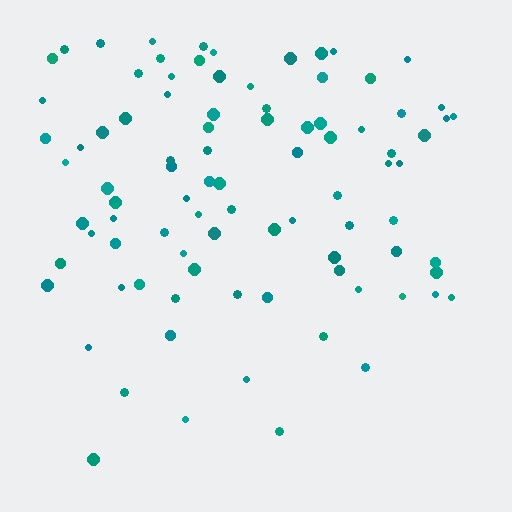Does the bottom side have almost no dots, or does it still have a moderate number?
Still a moderate number, just noticeably fewer than the top.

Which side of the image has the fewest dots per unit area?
The bottom.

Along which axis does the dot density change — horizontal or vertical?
Vertical.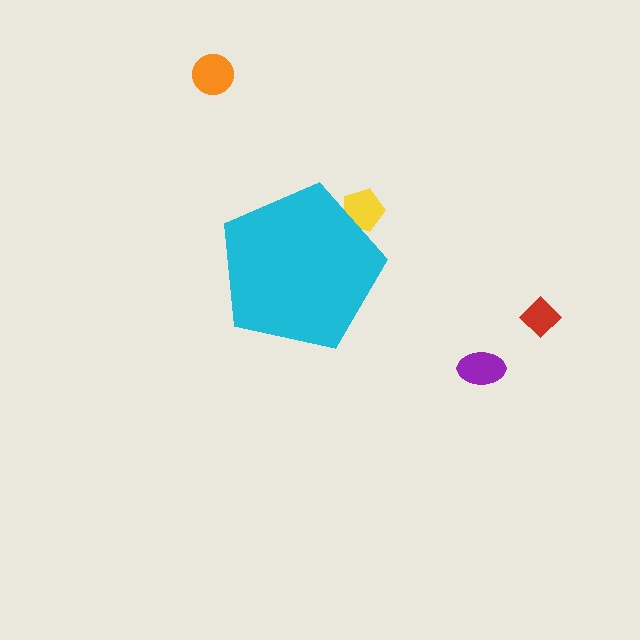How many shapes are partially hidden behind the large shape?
1 shape is partially hidden.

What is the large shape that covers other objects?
A cyan pentagon.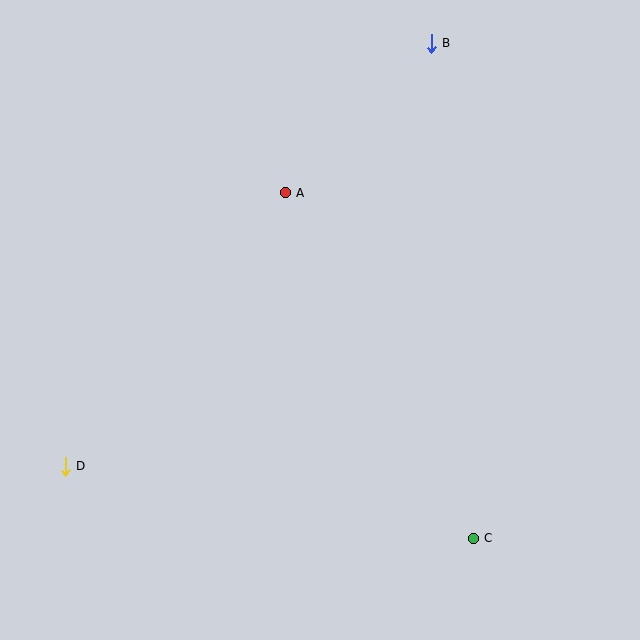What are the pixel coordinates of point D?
Point D is at (65, 466).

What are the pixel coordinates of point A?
Point A is at (285, 193).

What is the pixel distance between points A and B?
The distance between A and B is 209 pixels.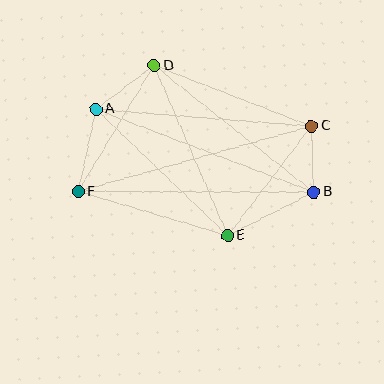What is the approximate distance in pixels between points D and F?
The distance between D and F is approximately 147 pixels.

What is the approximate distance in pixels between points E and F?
The distance between E and F is approximately 156 pixels.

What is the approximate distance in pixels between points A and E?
The distance between A and E is approximately 182 pixels.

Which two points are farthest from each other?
Points C and F are farthest from each other.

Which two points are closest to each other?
Points B and C are closest to each other.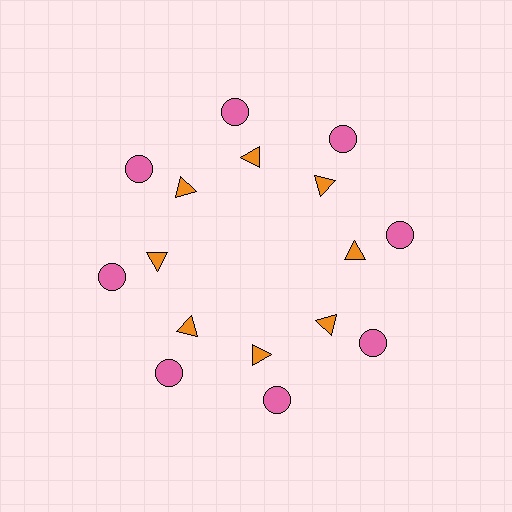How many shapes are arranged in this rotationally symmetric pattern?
There are 16 shapes, arranged in 8 groups of 2.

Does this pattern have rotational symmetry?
Yes, this pattern has 8-fold rotational symmetry. It looks the same after rotating 45 degrees around the center.